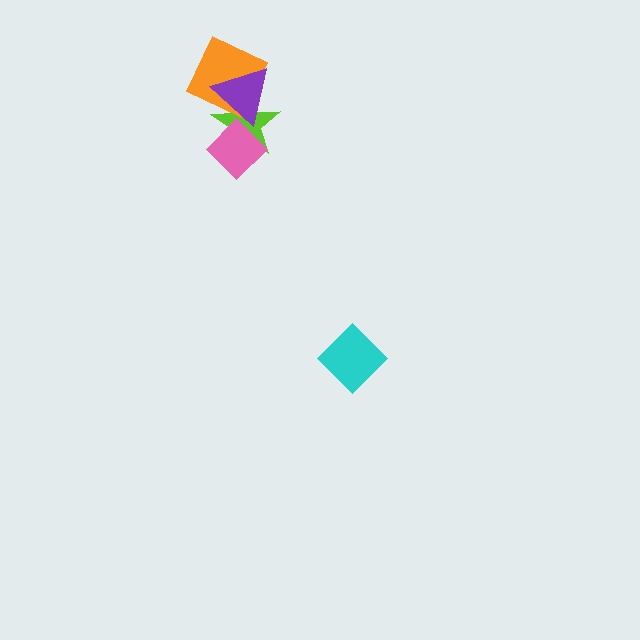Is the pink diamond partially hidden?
Yes, it is partially covered by another shape.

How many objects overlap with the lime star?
3 objects overlap with the lime star.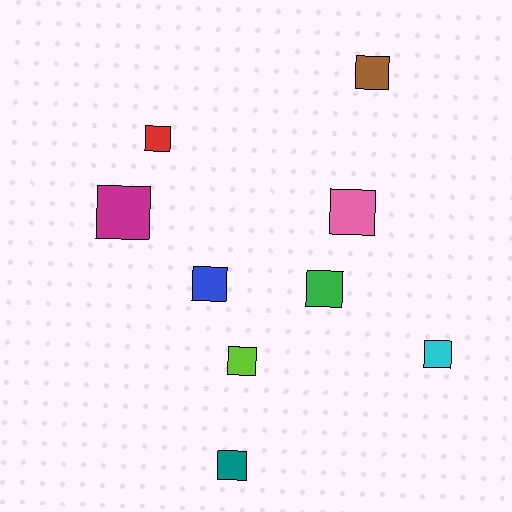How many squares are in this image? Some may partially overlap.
There are 9 squares.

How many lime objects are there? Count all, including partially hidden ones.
There is 1 lime object.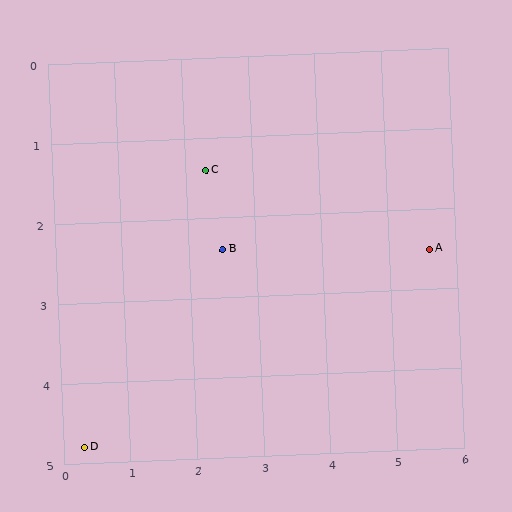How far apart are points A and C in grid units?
Points A and C are about 3.5 grid units apart.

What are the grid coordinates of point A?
Point A is at approximately (5.6, 2.5).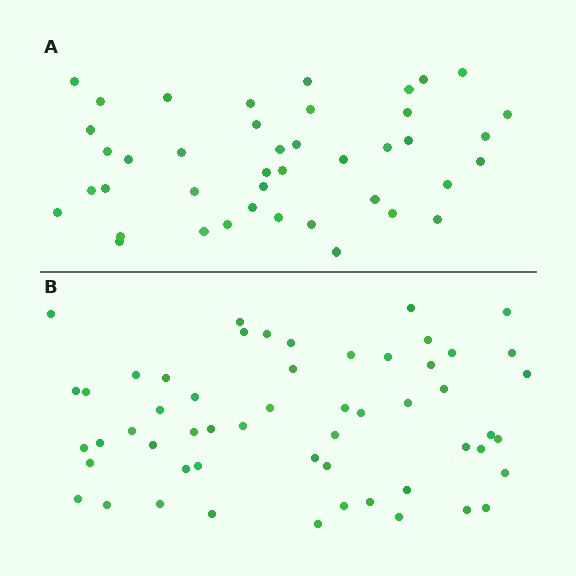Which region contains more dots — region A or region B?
Region B (the bottom region) has more dots.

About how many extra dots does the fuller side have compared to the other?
Region B has approximately 15 more dots than region A.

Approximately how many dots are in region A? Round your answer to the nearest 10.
About 40 dots. (The exact count is 42, which rounds to 40.)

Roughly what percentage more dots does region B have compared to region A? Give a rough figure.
About 30% more.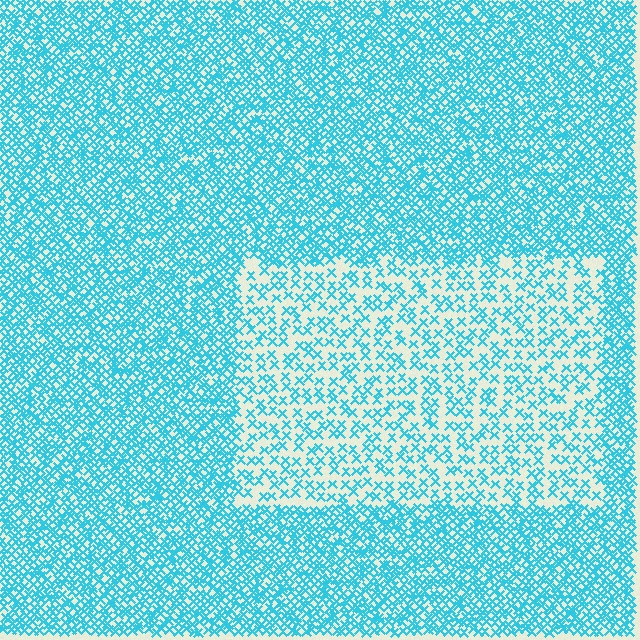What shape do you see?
I see a rectangle.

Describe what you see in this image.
The image contains small cyan elements arranged at two different densities. A rectangle-shaped region is visible where the elements are less densely packed than the surrounding area.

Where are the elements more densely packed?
The elements are more densely packed outside the rectangle boundary.